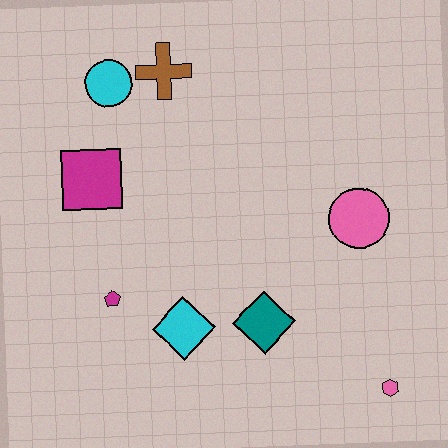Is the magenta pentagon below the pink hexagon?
No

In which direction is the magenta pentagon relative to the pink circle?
The magenta pentagon is to the left of the pink circle.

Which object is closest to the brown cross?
The cyan circle is closest to the brown cross.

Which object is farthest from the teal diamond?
The cyan circle is farthest from the teal diamond.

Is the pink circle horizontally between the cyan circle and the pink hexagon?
Yes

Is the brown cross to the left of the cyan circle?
No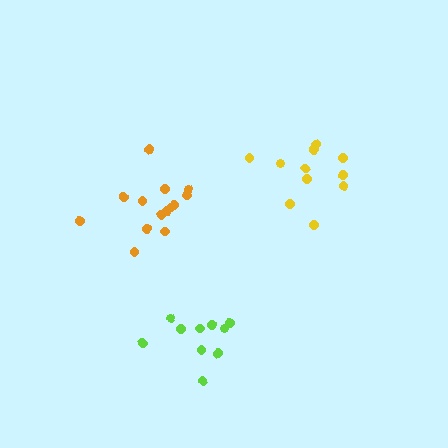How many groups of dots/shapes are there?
There are 3 groups.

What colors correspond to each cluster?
The clusters are colored: yellow, orange, lime.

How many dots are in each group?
Group 1: 11 dots, Group 2: 14 dots, Group 3: 10 dots (35 total).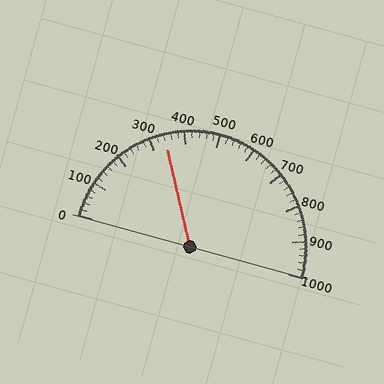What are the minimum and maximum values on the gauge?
The gauge ranges from 0 to 1000.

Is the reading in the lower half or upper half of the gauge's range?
The reading is in the lower half of the range (0 to 1000).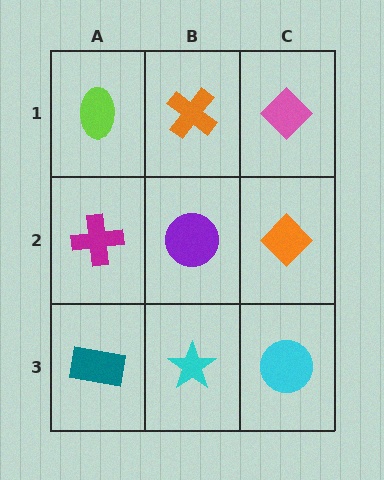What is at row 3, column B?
A cyan star.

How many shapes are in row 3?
3 shapes.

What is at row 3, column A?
A teal rectangle.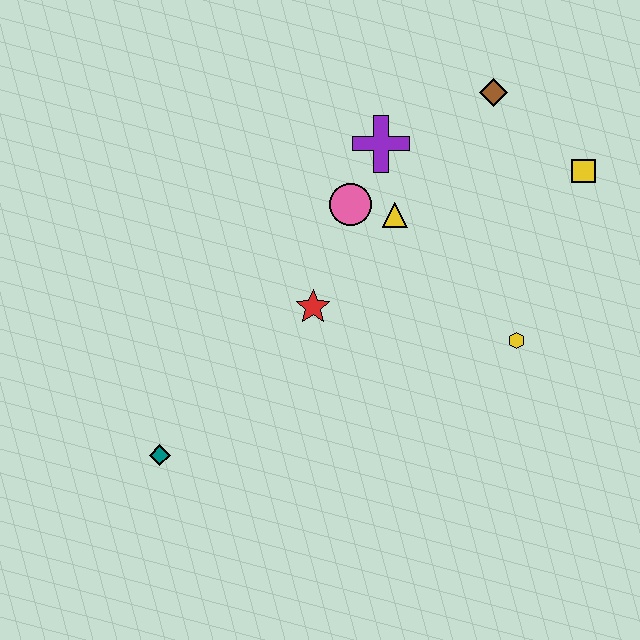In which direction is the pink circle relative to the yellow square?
The pink circle is to the left of the yellow square.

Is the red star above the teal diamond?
Yes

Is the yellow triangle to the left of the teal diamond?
No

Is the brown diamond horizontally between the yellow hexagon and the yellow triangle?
Yes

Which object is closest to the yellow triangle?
The pink circle is closest to the yellow triangle.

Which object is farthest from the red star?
The yellow square is farthest from the red star.